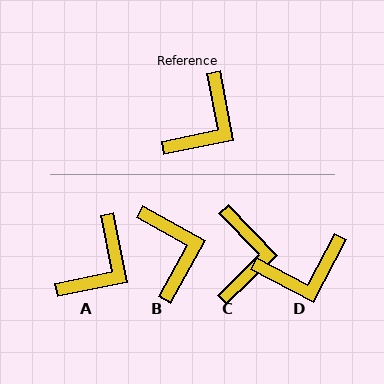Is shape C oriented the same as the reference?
No, it is off by about 33 degrees.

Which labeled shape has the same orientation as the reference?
A.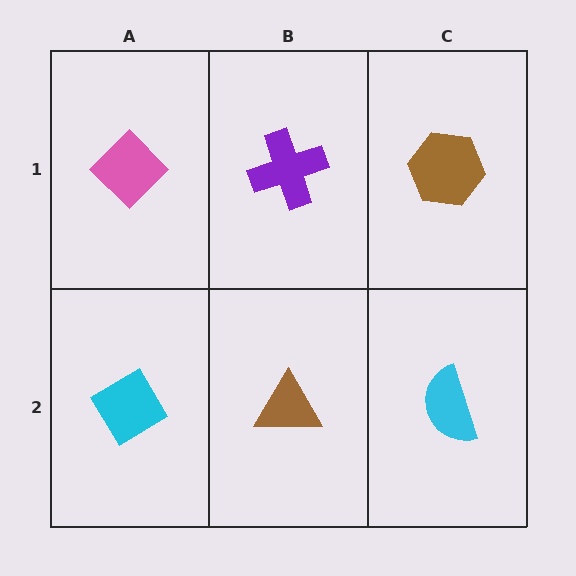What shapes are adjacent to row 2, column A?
A pink diamond (row 1, column A), a brown triangle (row 2, column B).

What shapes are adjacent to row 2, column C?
A brown hexagon (row 1, column C), a brown triangle (row 2, column B).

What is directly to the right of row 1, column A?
A purple cross.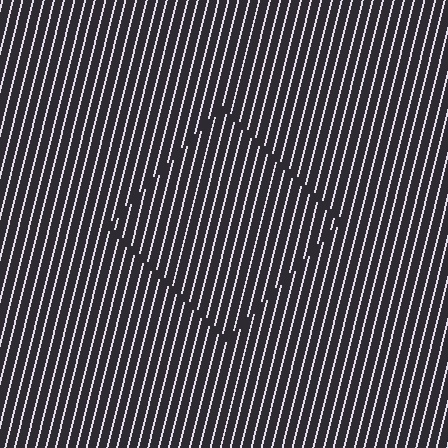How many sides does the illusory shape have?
4 sides — the line-ends trace a square.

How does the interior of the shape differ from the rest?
The interior of the shape contains the same grating, shifted by half a period — the contour is defined by the phase discontinuity where line-ends from the inner and outer gratings abut.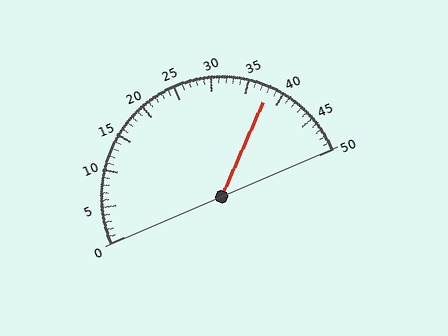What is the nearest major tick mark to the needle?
The nearest major tick mark is 40.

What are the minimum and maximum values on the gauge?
The gauge ranges from 0 to 50.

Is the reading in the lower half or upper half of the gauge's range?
The reading is in the upper half of the range (0 to 50).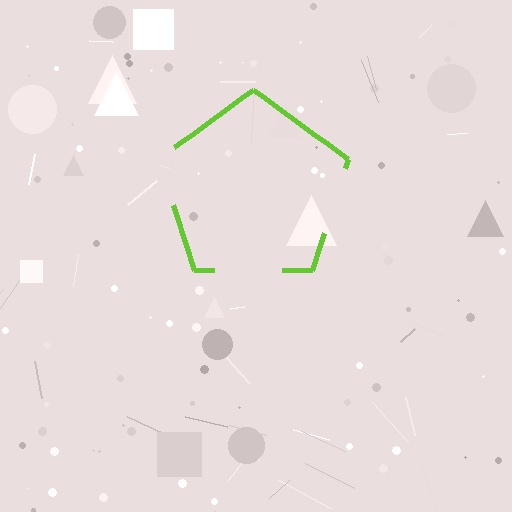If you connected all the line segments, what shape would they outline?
They would outline a pentagon.